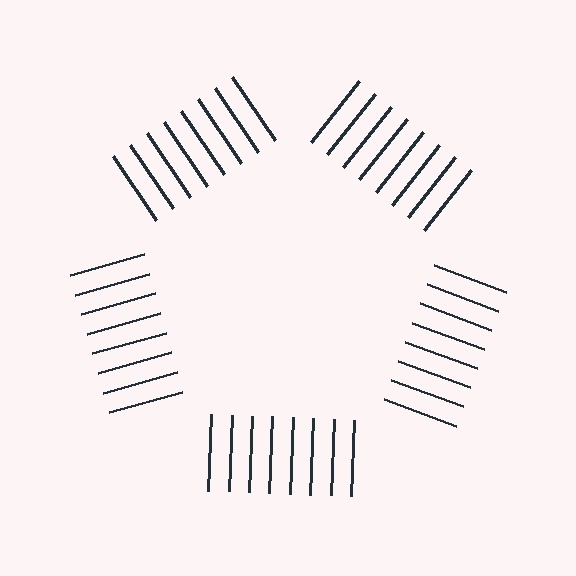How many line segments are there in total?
40 — 8 along each of the 5 edges.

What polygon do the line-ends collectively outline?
An illusory pentagon — the line segments terminate on its edges but no continuous stroke is drawn.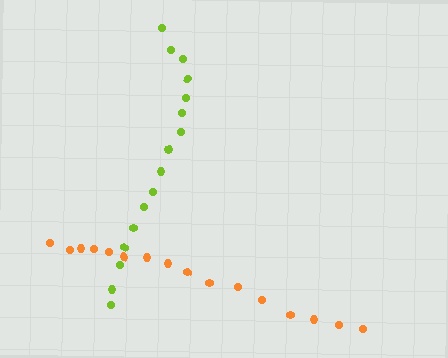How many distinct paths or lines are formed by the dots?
There are 2 distinct paths.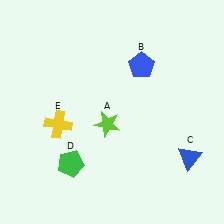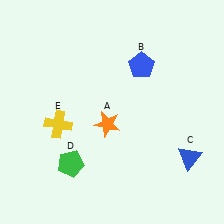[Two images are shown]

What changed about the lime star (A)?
In Image 1, A is lime. In Image 2, it changed to orange.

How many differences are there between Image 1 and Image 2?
There is 1 difference between the two images.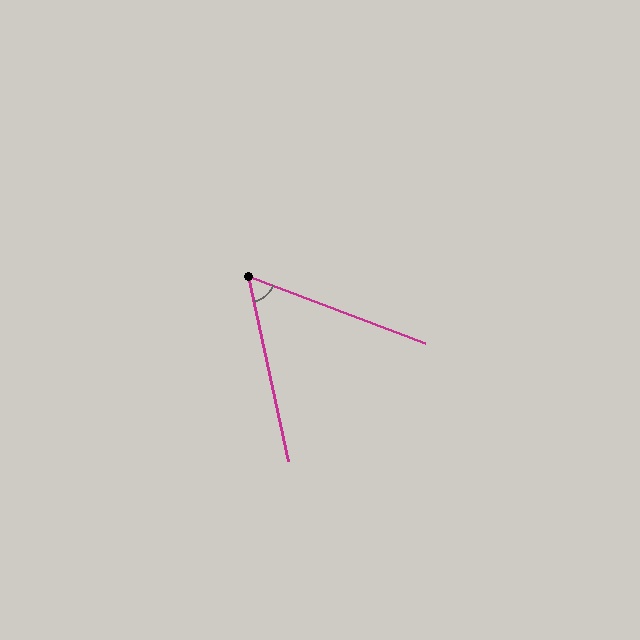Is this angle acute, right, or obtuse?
It is acute.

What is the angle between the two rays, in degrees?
Approximately 57 degrees.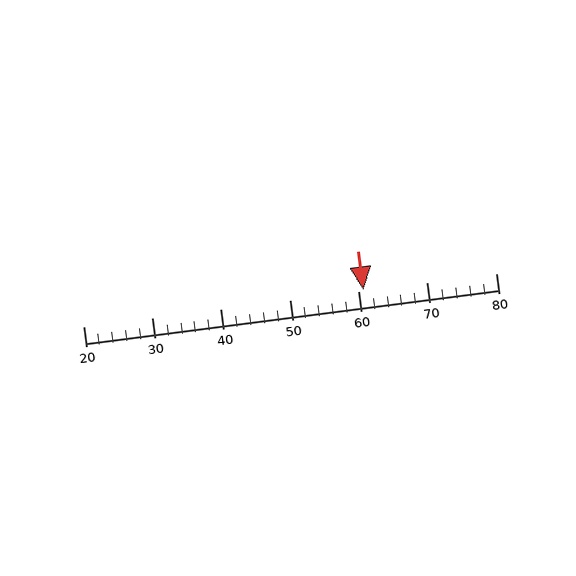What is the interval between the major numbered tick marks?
The major tick marks are spaced 10 units apart.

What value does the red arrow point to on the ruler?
The red arrow points to approximately 61.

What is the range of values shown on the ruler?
The ruler shows values from 20 to 80.